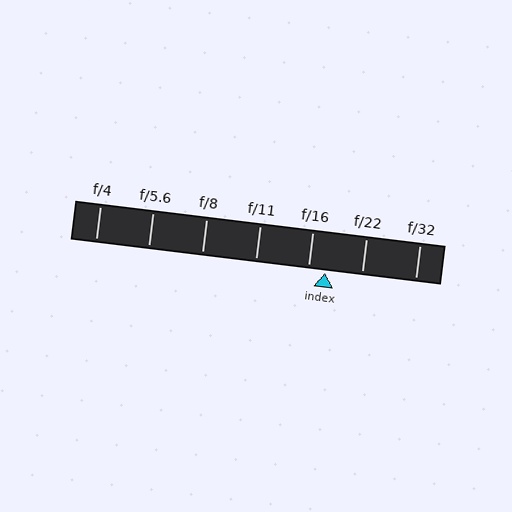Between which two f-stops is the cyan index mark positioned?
The index mark is between f/16 and f/22.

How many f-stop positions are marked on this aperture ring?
There are 7 f-stop positions marked.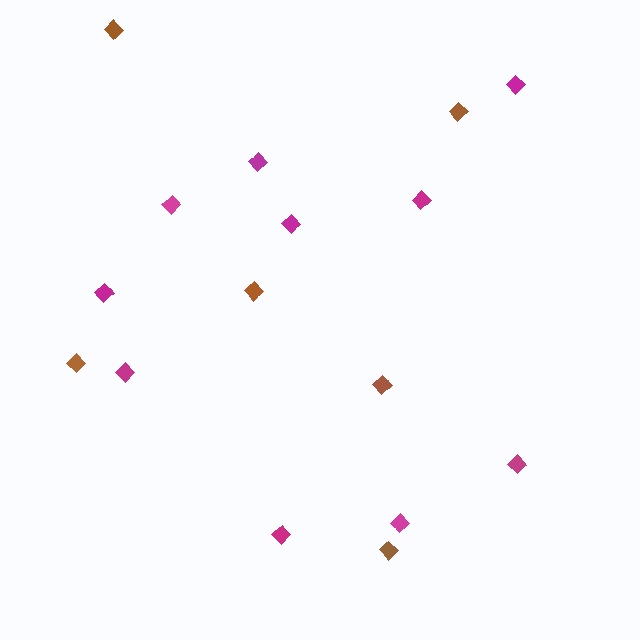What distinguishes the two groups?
There are 2 groups: one group of magenta diamonds (10) and one group of brown diamonds (6).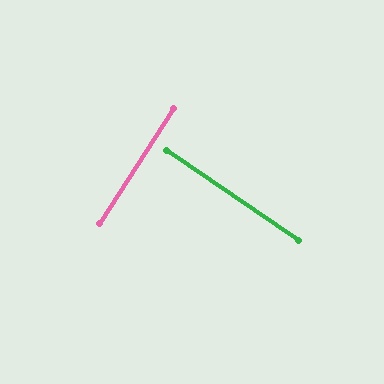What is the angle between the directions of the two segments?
Approximately 88 degrees.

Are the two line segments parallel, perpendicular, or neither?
Perpendicular — they meet at approximately 88°.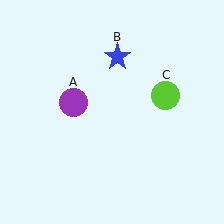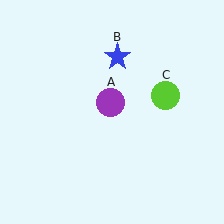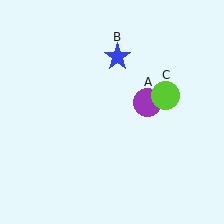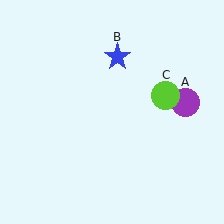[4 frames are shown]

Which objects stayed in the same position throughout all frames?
Blue star (object B) and lime circle (object C) remained stationary.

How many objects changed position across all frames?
1 object changed position: purple circle (object A).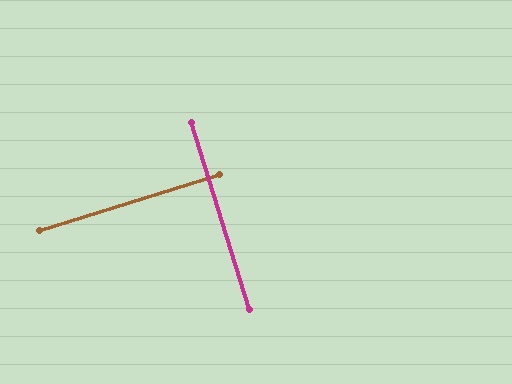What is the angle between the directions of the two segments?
Approximately 90 degrees.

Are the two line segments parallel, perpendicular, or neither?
Perpendicular — they meet at approximately 90°.